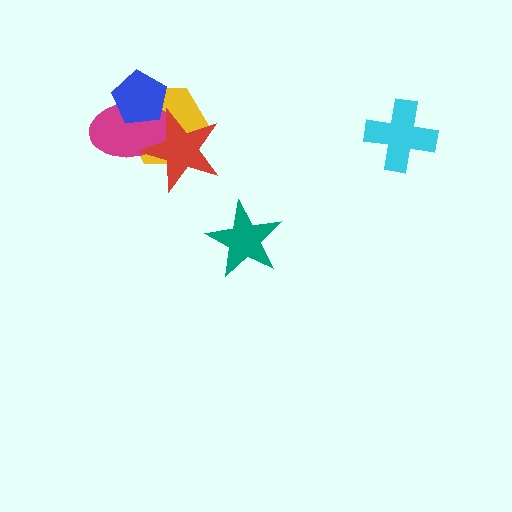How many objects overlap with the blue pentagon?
2 objects overlap with the blue pentagon.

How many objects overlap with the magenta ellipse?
3 objects overlap with the magenta ellipse.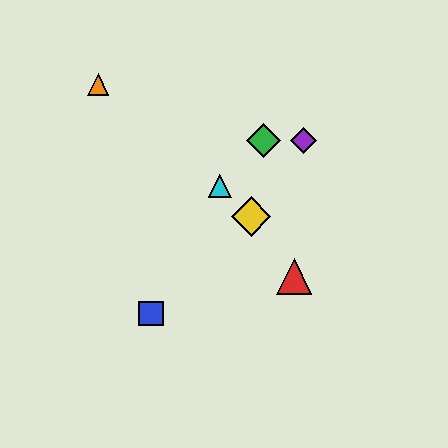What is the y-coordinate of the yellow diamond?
The yellow diamond is at y≈216.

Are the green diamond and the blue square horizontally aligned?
No, the green diamond is at y≈141 and the blue square is at y≈313.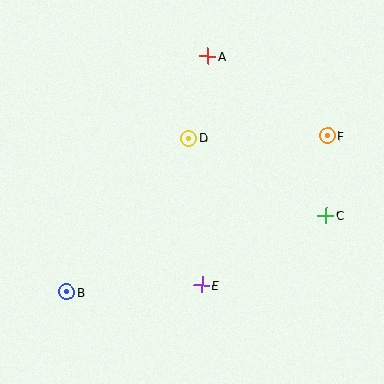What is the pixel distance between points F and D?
The distance between F and D is 139 pixels.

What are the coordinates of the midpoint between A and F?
The midpoint between A and F is at (268, 96).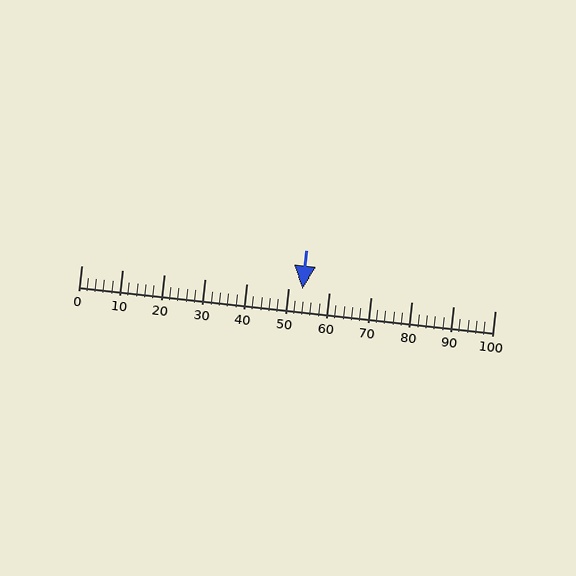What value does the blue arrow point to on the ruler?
The blue arrow points to approximately 54.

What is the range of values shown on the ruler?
The ruler shows values from 0 to 100.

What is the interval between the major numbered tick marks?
The major tick marks are spaced 10 units apart.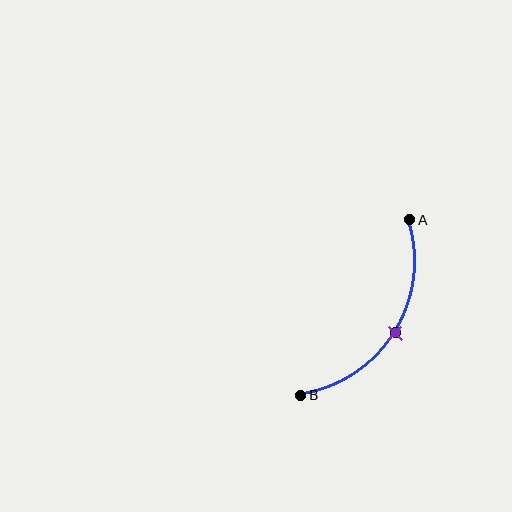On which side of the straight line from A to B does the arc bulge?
The arc bulges to the right of the straight line connecting A and B.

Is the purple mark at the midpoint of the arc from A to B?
Yes. The purple mark lies on the arc at equal arc-length from both A and B — it is the arc midpoint.